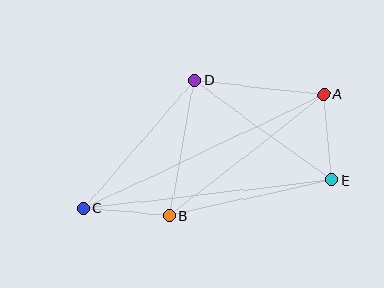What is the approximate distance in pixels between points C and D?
The distance between C and D is approximately 169 pixels.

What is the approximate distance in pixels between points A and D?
The distance between A and D is approximately 130 pixels.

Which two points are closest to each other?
Points B and C are closest to each other.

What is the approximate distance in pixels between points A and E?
The distance between A and E is approximately 86 pixels.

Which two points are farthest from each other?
Points A and C are farthest from each other.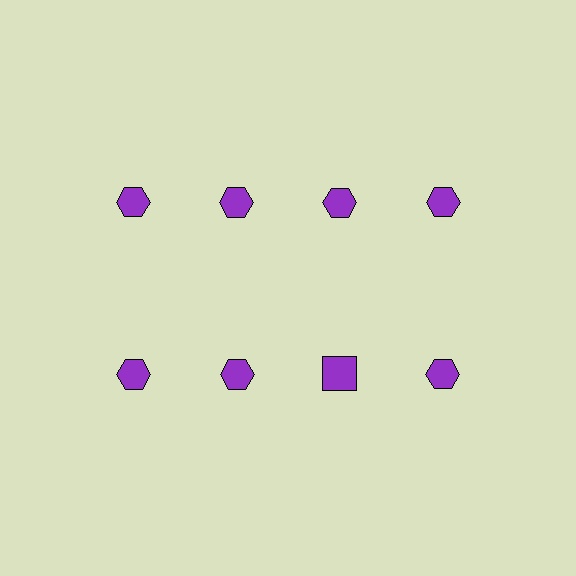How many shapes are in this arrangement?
There are 8 shapes arranged in a grid pattern.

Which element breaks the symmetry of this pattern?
The purple square in the second row, center column breaks the symmetry. All other shapes are purple hexagons.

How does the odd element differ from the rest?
It has a different shape: square instead of hexagon.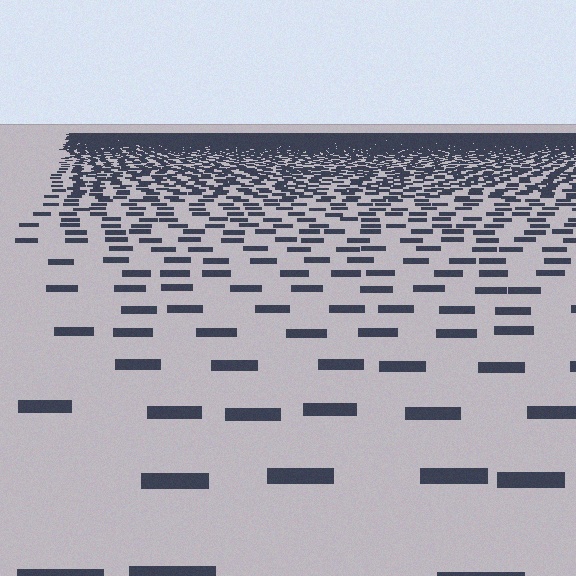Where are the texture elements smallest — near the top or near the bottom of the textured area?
Near the top.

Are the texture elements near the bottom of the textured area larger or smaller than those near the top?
Larger. Near the bottom, elements are closer to the viewer and appear at a bigger on-screen size.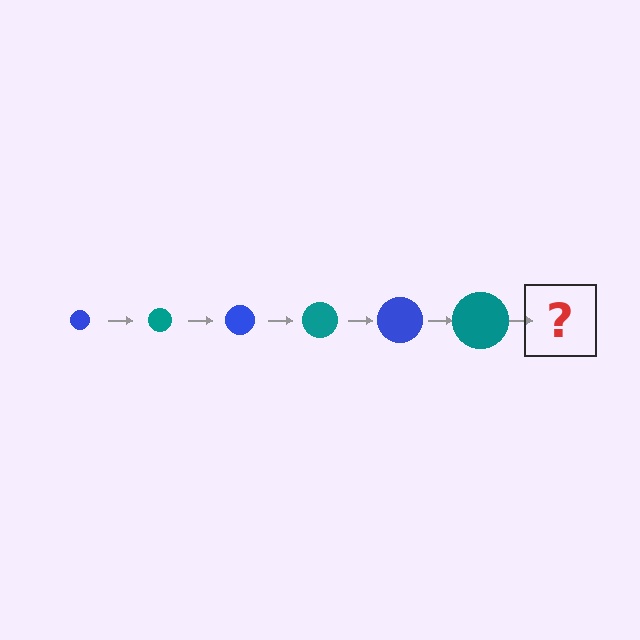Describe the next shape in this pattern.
It should be a blue circle, larger than the previous one.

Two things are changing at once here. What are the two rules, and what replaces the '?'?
The two rules are that the circle grows larger each step and the color cycles through blue and teal. The '?' should be a blue circle, larger than the previous one.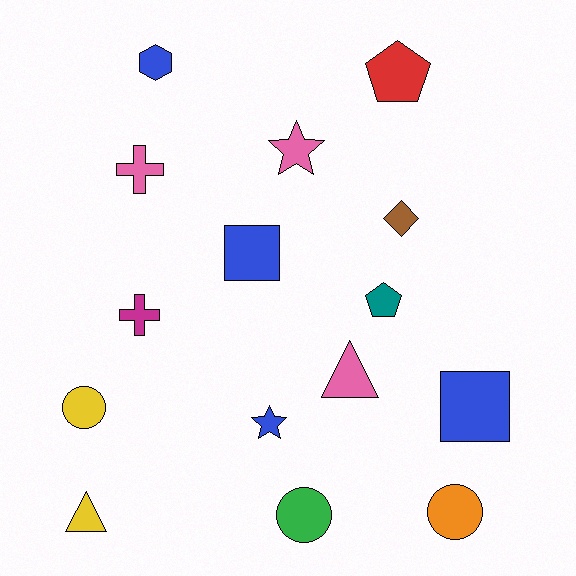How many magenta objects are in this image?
There is 1 magenta object.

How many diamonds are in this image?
There is 1 diamond.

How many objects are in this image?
There are 15 objects.